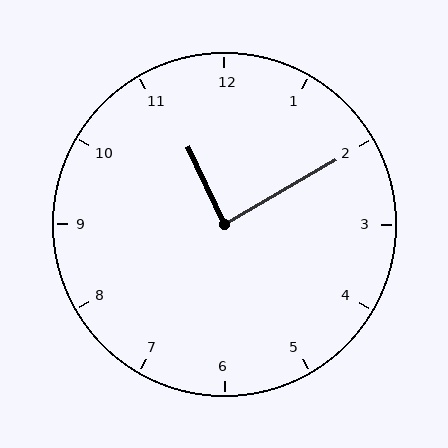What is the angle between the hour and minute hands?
Approximately 85 degrees.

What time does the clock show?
11:10.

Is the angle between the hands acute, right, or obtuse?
It is right.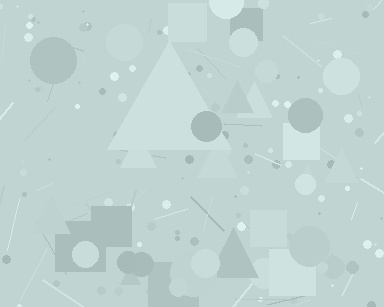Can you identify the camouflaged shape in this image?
The camouflaged shape is a triangle.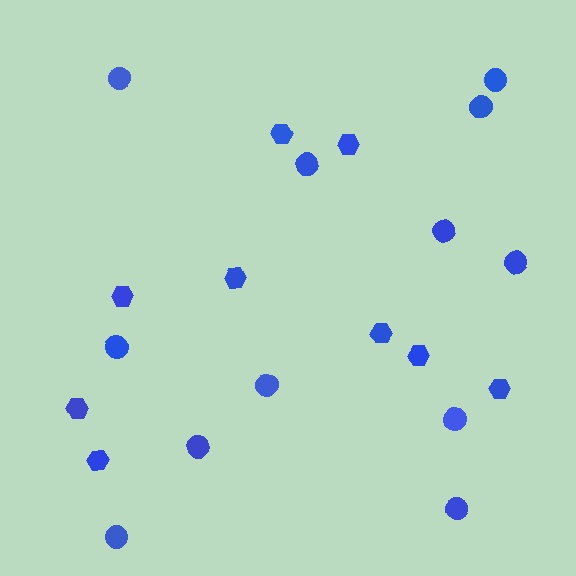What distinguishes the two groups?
There are 2 groups: one group of hexagons (9) and one group of circles (12).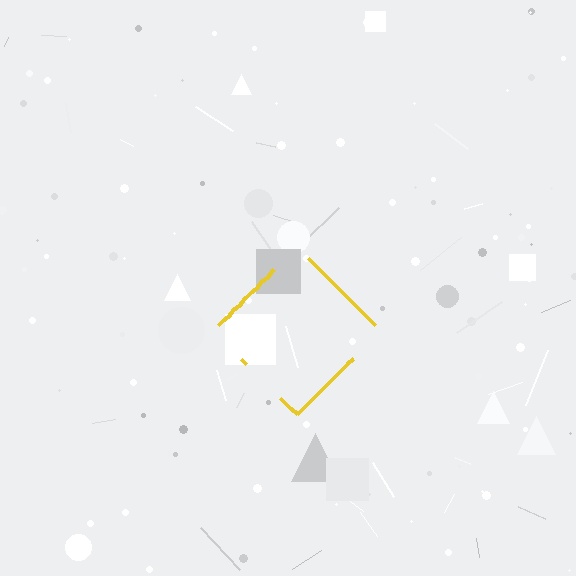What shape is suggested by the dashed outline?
The dashed outline suggests a diamond.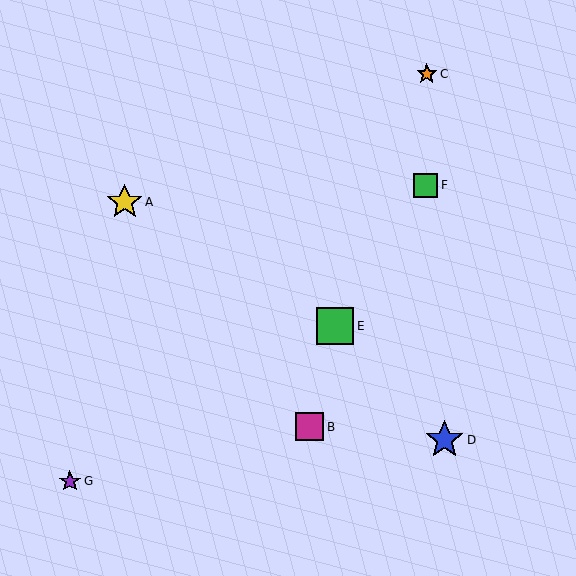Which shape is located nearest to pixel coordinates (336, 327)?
The green square (labeled E) at (335, 326) is nearest to that location.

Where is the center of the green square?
The center of the green square is at (335, 326).